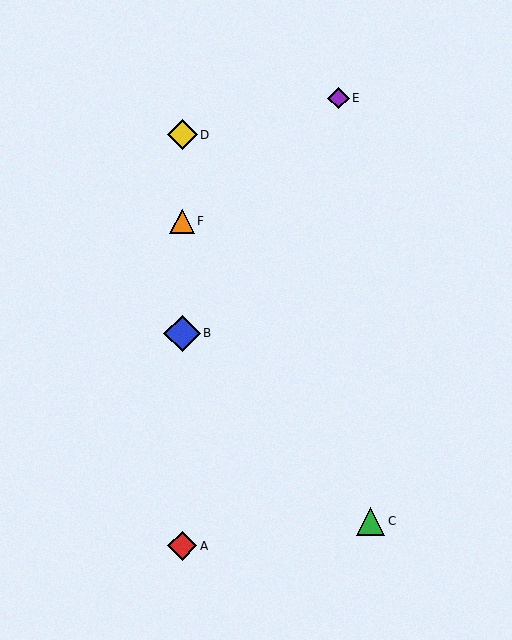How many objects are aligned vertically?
4 objects (A, B, D, F) are aligned vertically.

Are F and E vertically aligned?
No, F is at x≈182 and E is at x≈339.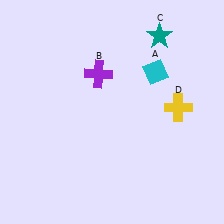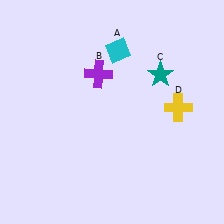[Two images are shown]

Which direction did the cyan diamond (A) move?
The cyan diamond (A) moved left.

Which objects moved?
The objects that moved are: the cyan diamond (A), the teal star (C).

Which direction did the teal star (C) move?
The teal star (C) moved down.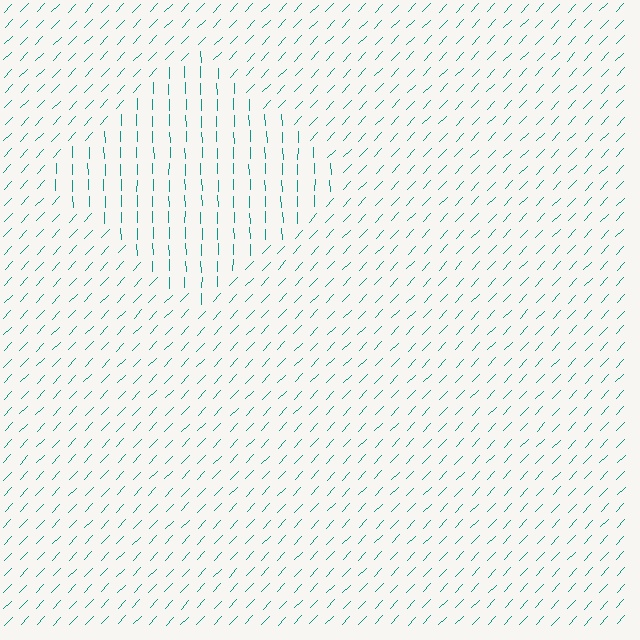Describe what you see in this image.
The image is filled with small teal line segments. A diamond region in the image has lines oriented differently from the surrounding lines, creating a visible texture boundary.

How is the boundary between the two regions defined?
The boundary is defined purely by a change in line orientation (approximately 45 degrees difference). All lines are the same color and thickness.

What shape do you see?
I see a diamond.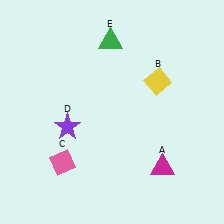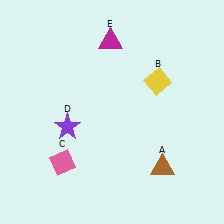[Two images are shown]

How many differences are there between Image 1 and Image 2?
There are 2 differences between the two images.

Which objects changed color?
A changed from magenta to brown. E changed from green to magenta.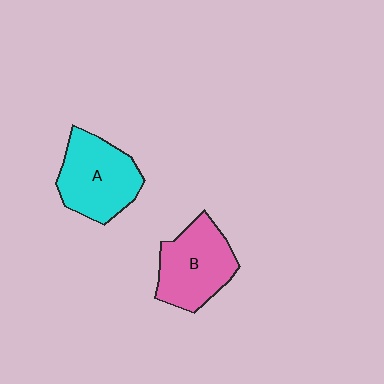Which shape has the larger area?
Shape A (cyan).